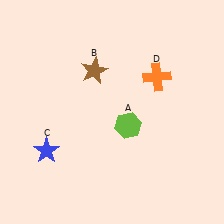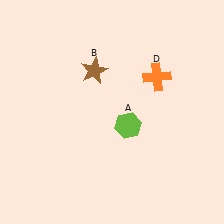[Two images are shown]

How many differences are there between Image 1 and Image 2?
There is 1 difference between the two images.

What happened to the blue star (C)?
The blue star (C) was removed in Image 2. It was in the bottom-left area of Image 1.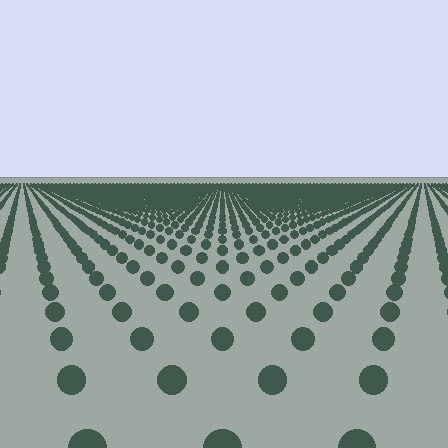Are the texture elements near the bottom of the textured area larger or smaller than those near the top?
Larger. Near the bottom, elements are closer to the viewer and appear at a bigger on-screen size.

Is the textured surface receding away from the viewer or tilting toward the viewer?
The surface is receding away from the viewer. Texture elements get smaller and denser toward the top.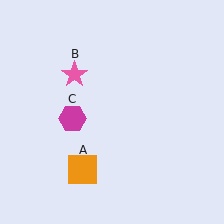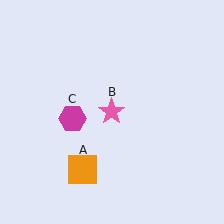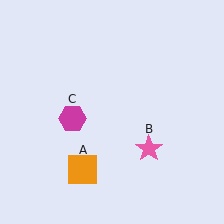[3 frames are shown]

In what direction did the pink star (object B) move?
The pink star (object B) moved down and to the right.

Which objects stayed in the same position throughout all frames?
Orange square (object A) and magenta hexagon (object C) remained stationary.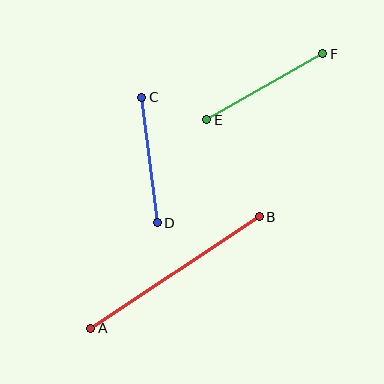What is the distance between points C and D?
The distance is approximately 126 pixels.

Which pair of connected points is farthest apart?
Points A and B are farthest apart.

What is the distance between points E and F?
The distance is approximately 133 pixels.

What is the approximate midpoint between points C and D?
The midpoint is at approximately (149, 160) pixels.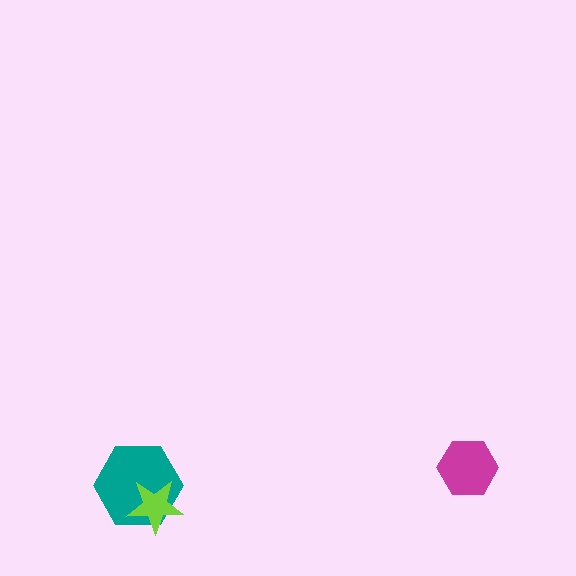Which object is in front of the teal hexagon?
The lime star is in front of the teal hexagon.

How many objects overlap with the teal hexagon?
1 object overlaps with the teal hexagon.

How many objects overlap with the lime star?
1 object overlaps with the lime star.